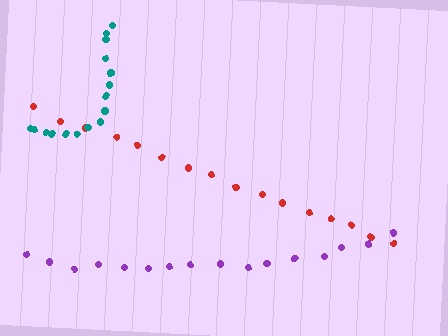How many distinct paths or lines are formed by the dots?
There are 3 distinct paths.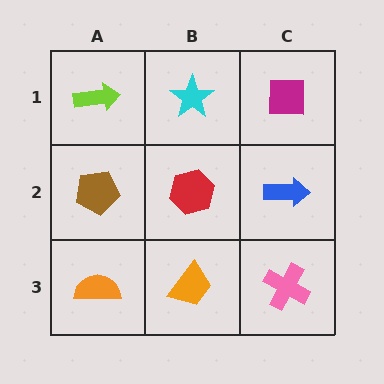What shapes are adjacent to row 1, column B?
A red hexagon (row 2, column B), a lime arrow (row 1, column A), a magenta square (row 1, column C).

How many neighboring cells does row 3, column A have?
2.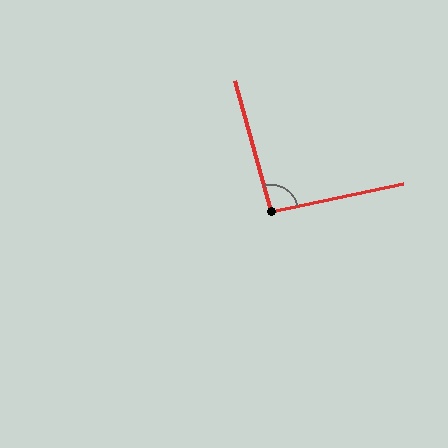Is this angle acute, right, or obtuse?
It is approximately a right angle.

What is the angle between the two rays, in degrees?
Approximately 94 degrees.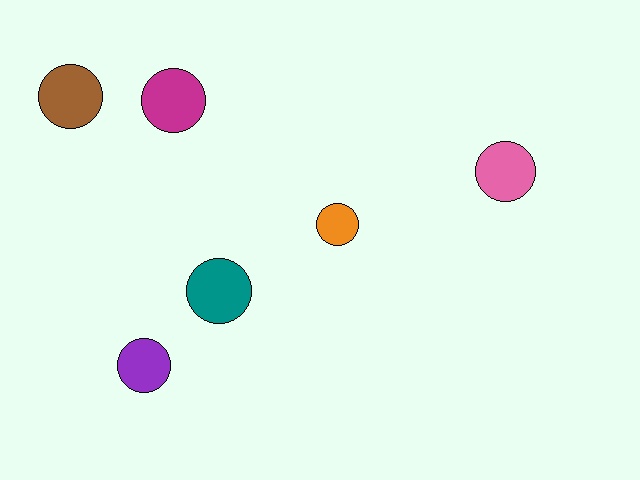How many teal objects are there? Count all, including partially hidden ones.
There is 1 teal object.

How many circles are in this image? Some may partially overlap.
There are 6 circles.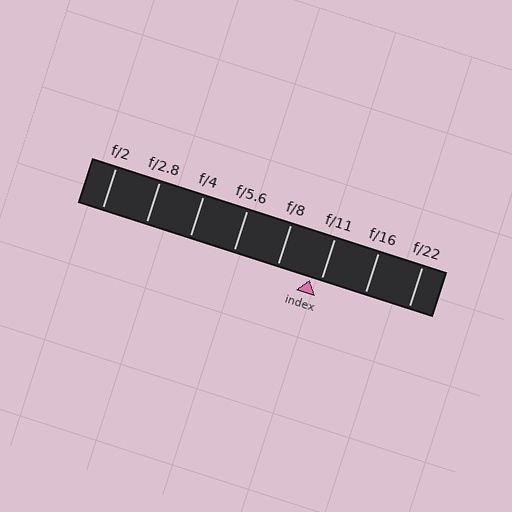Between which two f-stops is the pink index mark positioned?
The index mark is between f/8 and f/11.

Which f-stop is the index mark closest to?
The index mark is closest to f/11.